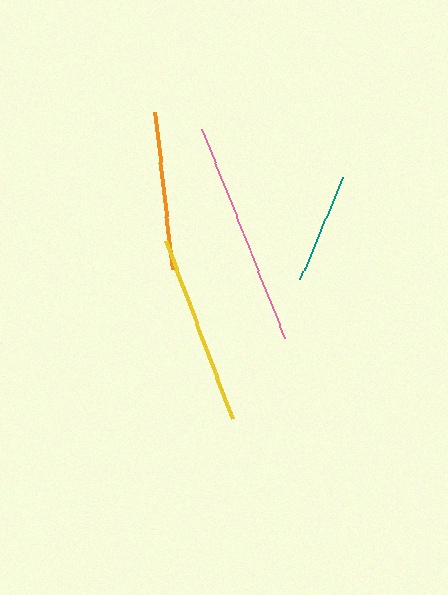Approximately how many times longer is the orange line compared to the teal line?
The orange line is approximately 1.4 times the length of the teal line.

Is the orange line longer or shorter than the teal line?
The orange line is longer than the teal line.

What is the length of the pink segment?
The pink segment is approximately 226 pixels long.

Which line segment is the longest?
The pink line is the longest at approximately 226 pixels.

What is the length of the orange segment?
The orange segment is approximately 159 pixels long.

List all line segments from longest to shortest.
From longest to shortest: pink, yellow, orange, teal.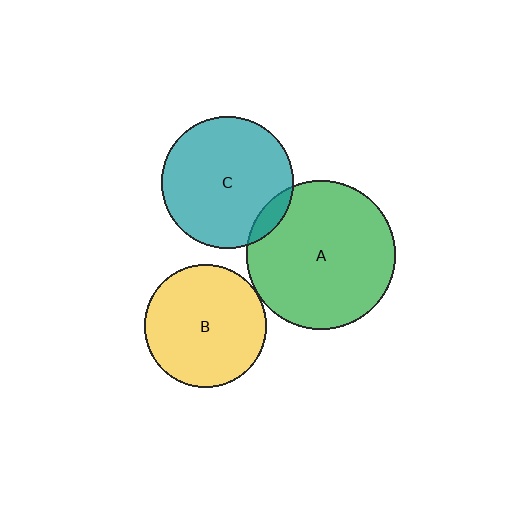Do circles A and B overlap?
Yes.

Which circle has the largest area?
Circle A (green).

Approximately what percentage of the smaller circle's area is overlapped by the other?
Approximately 5%.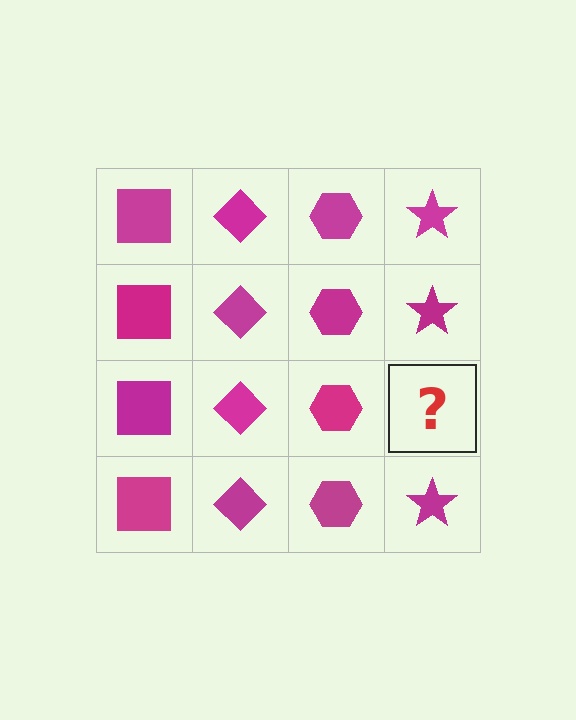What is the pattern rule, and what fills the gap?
The rule is that each column has a consistent shape. The gap should be filled with a magenta star.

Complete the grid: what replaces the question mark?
The question mark should be replaced with a magenta star.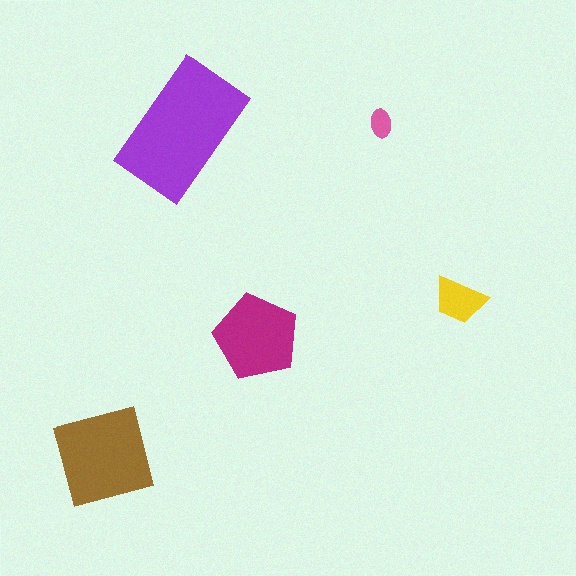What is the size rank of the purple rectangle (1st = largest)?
1st.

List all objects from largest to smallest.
The purple rectangle, the brown square, the magenta pentagon, the yellow trapezoid, the pink ellipse.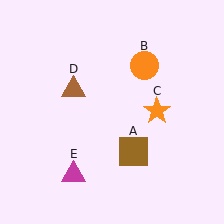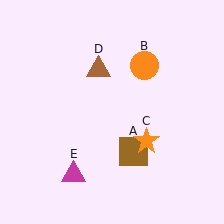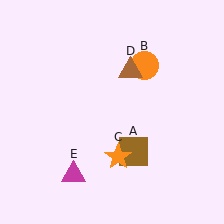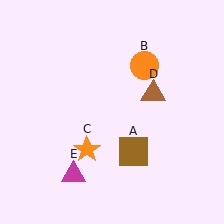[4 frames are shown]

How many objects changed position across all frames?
2 objects changed position: orange star (object C), brown triangle (object D).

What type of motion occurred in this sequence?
The orange star (object C), brown triangle (object D) rotated clockwise around the center of the scene.